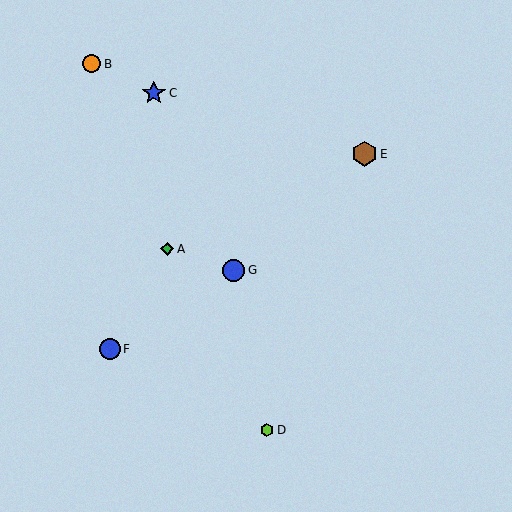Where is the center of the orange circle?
The center of the orange circle is at (92, 64).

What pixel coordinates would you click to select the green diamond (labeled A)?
Click at (167, 249) to select the green diamond A.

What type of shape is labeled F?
Shape F is a blue circle.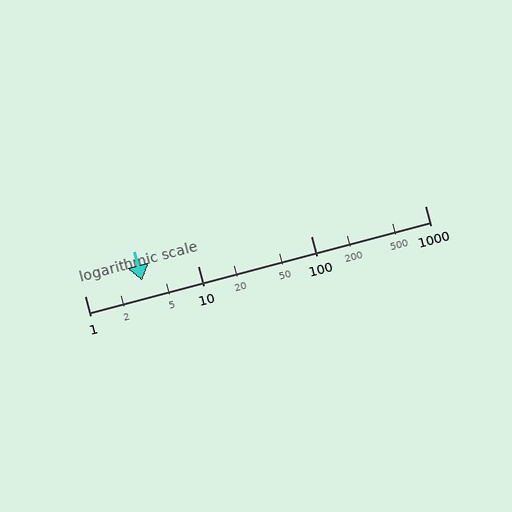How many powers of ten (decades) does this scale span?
The scale spans 3 decades, from 1 to 1000.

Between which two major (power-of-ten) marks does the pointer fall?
The pointer is between 1 and 10.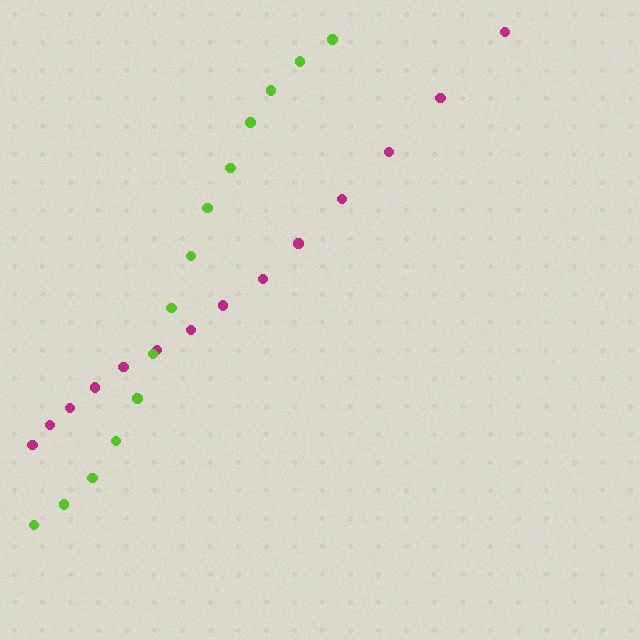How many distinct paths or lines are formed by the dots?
There are 2 distinct paths.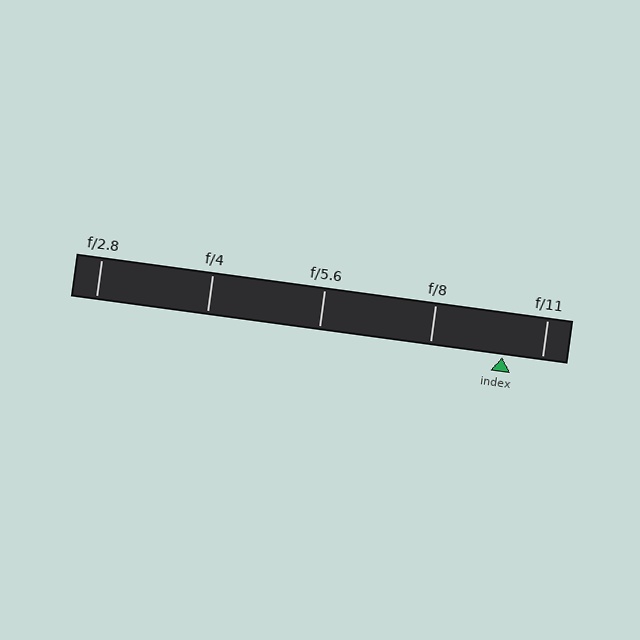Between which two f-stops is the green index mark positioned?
The index mark is between f/8 and f/11.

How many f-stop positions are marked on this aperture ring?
There are 5 f-stop positions marked.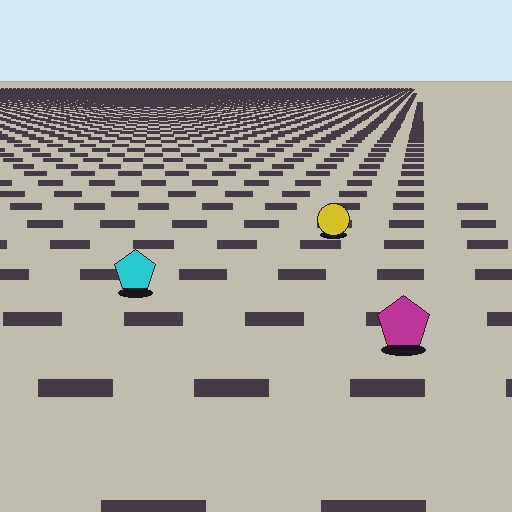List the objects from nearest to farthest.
From nearest to farthest: the magenta pentagon, the cyan pentagon, the yellow circle.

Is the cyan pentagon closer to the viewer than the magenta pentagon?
No. The magenta pentagon is closer — you can tell from the texture gradient: the ground texture is coarser near it.